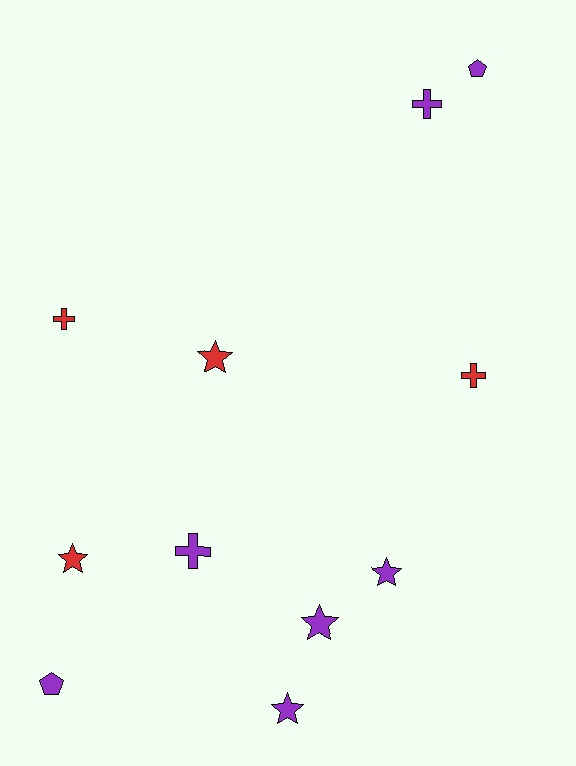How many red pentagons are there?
There are no red pentagons.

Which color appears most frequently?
Purple, with 7 objects.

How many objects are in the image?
There are 11 objects.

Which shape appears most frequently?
Star, with 5 objects.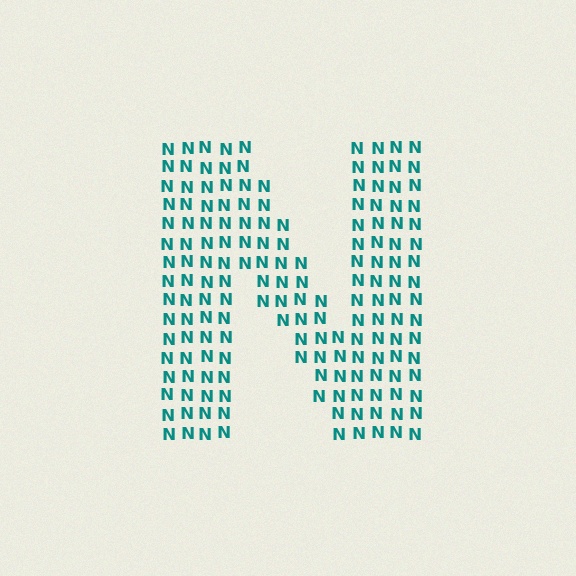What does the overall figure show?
The overall figure shows the letter N.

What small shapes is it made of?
It is made of small letter N's.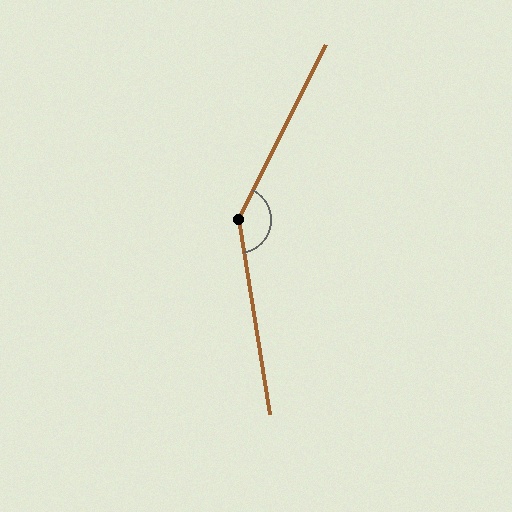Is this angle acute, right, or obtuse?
It is obtuse.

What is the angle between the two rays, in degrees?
Approximately 144 degrees.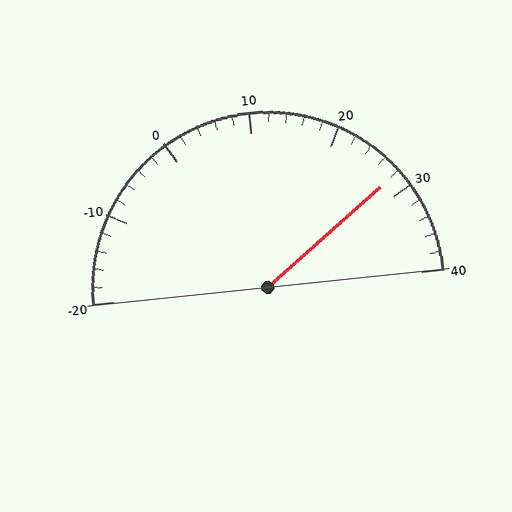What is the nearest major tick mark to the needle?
The nearest major tick mark is 30.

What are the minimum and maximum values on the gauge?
The gauge ranges from -20 to 40.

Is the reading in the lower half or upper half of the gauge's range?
The reading is in the upper half of the range (-20 to 40).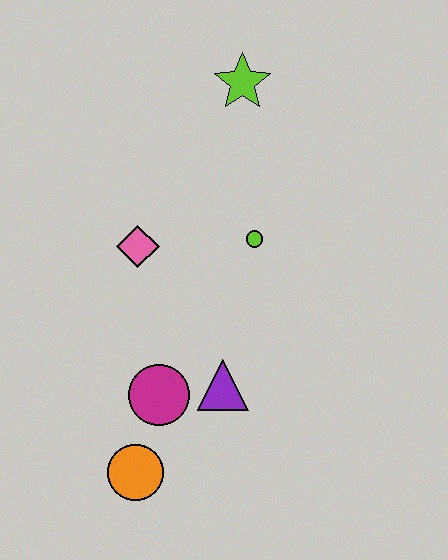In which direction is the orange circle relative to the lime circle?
The orange circle is below the lime circle.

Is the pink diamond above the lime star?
No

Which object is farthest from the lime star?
The orange circle is farthest from the lime star.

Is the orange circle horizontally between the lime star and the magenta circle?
No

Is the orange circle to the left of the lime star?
Yes